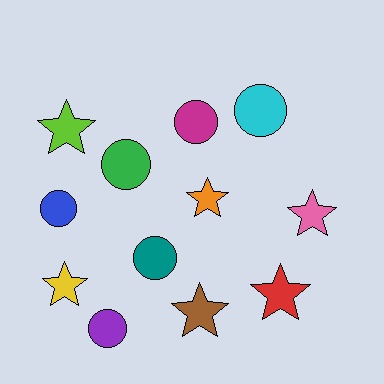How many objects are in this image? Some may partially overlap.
There are 12 objects.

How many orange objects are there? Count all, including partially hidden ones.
There is 1 orange object.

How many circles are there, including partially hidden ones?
There are 6 circles.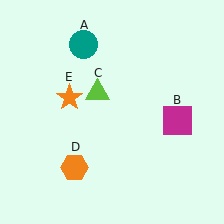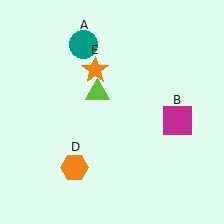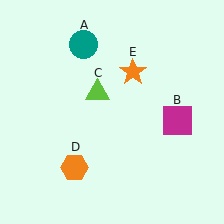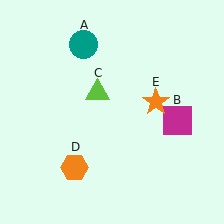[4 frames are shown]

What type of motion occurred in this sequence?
The orange star (object E) rotated clockwise around the center of the scene.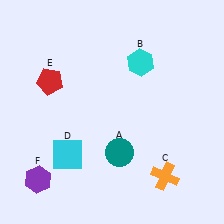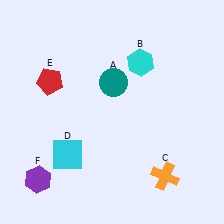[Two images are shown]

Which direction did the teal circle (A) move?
The teal circle (A) moved up.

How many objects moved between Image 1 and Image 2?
1 object moved between the two images.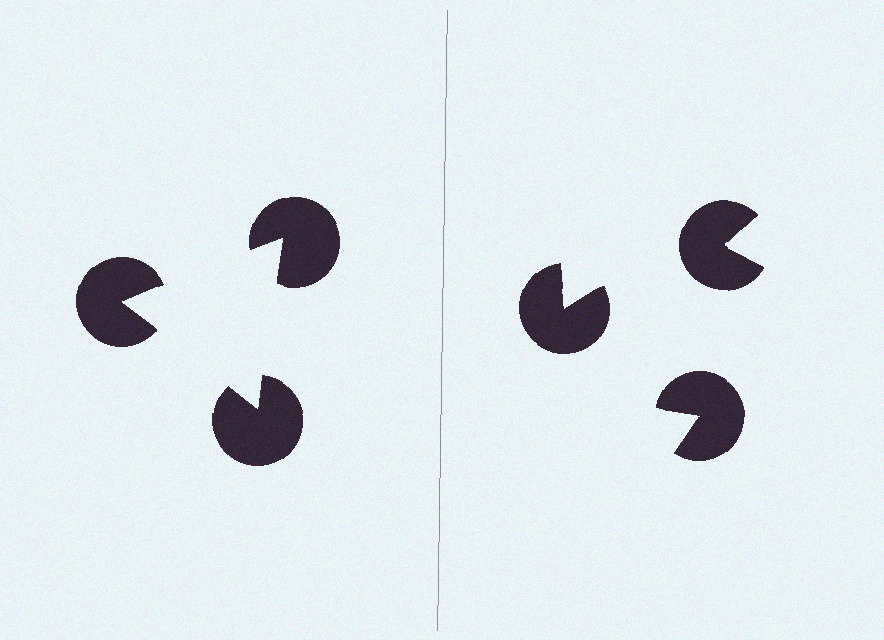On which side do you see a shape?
An illusory triangle appears on the left side. On the right side the wedge cuts are rotated, so no coherent shape forms.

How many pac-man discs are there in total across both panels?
6 — 3 on each side.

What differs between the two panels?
The pac-man discs are positioned identically on both sides; only the wedge orientations differ. On the left they align to a triangle; on the right they are misaligned.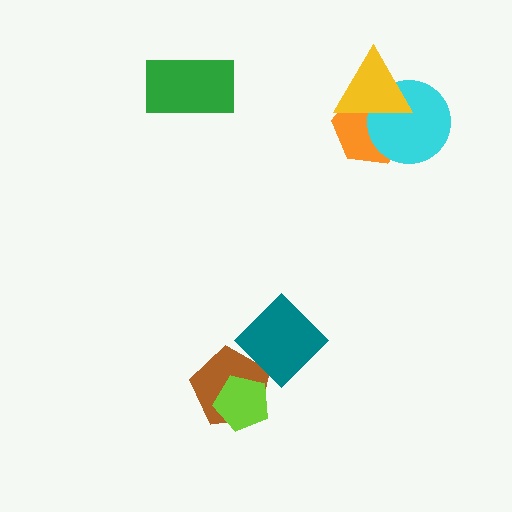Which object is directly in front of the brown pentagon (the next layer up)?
The teal diamond is directly in front of the brown pentagon.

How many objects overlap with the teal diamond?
1 object overlaps with the teal diamond.